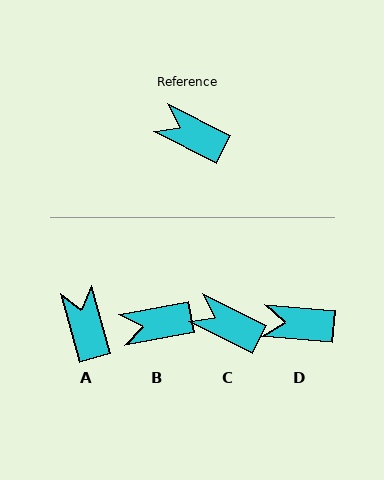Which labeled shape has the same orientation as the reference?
C.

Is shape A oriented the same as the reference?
No, it is off by about 48 degrees.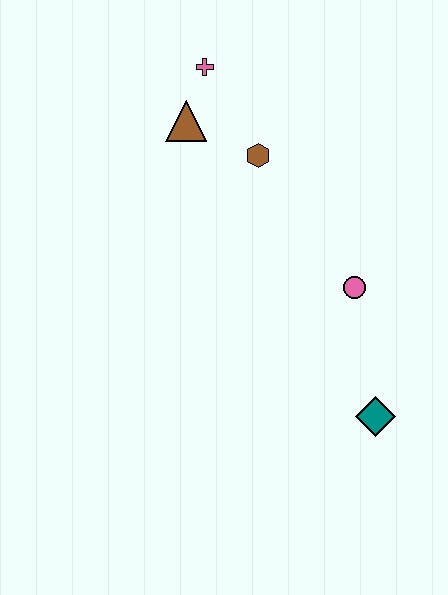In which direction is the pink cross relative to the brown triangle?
The pink cross is above the brown triangle.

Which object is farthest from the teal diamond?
The pink cross is farthest from the teal diamond.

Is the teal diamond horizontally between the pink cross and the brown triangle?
No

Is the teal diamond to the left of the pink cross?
No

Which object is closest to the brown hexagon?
The brown triangle is closest to the brown hexagon.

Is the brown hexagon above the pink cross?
No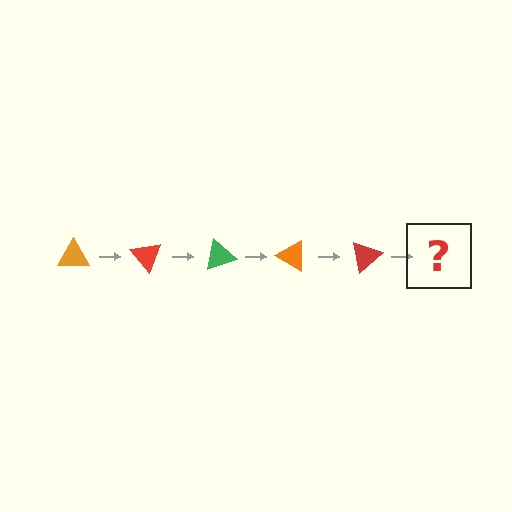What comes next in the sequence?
The next element should be a green triangle, rotated 250 degrees from the start.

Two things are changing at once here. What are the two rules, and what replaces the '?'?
The two rules are that it rotates 50 degrees each step and the color cycles through orange, red, and green. The '?' should be a green triangle, rotated 250 degrees from the start.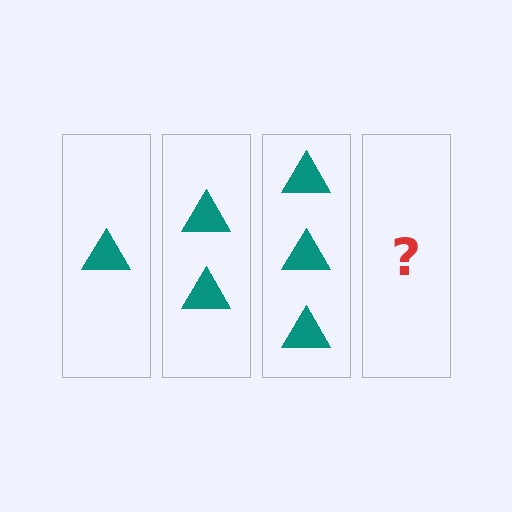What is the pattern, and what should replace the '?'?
The pattern is that each step adds one more triangle. The '?' should be 4 triangles.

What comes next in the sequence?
The next element should be 4 triangles.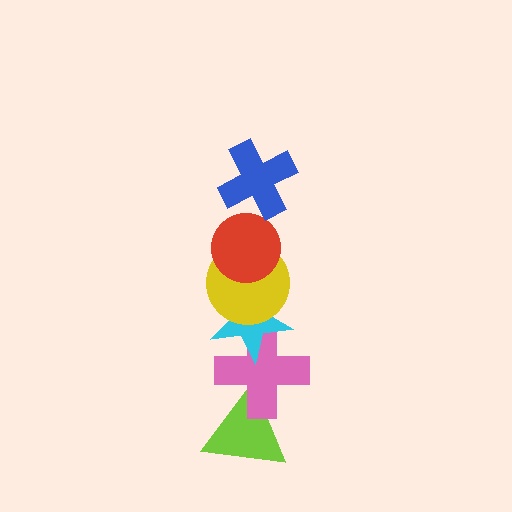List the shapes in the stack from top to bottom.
From top to bottom: the blue cross, the red circle, the yellow circle, the cyan star, the pink cross, the lime triangle.